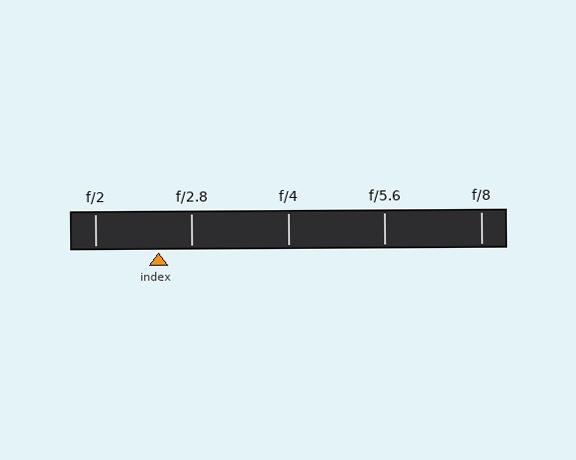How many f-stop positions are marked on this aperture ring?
There are 5 f-stop positions marked.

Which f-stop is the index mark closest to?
The index mark is closest to f/2.8.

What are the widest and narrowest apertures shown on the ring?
The widest aperture shown is f/2 and the narrowest is f/8.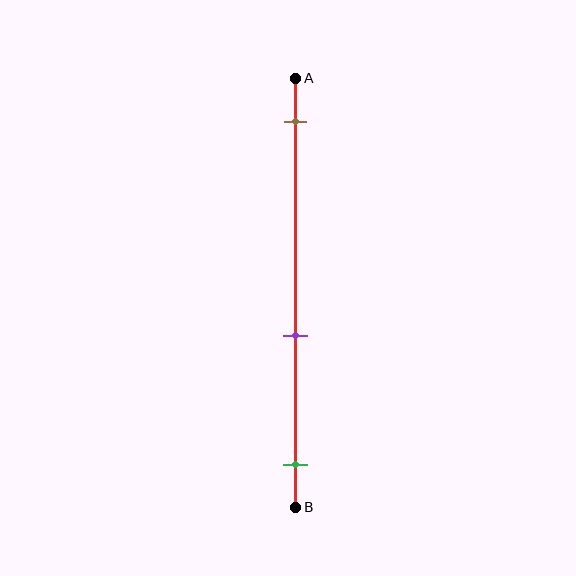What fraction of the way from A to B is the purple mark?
The purple mark is approximately 60% (0.6) of the way from A to B.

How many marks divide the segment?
There are 3 marks dividing the segment.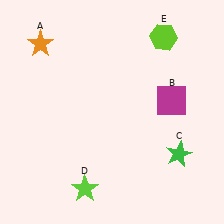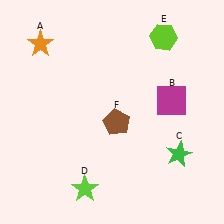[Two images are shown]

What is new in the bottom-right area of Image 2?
A brown pentagon (F) was added in the bottom-right area of Image 2.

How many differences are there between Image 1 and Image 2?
There is 1 difference between the two images.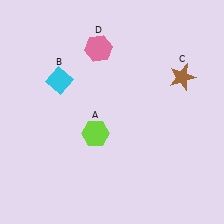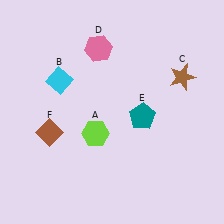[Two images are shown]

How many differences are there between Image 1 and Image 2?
There are 2 differences between the two images.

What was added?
A teal pentagon (E), a brown diamond (F) were added in Image 2.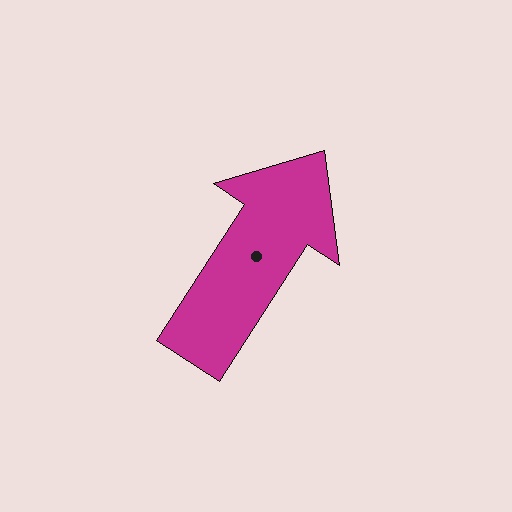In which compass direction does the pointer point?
Northeast.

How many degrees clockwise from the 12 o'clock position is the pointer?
Approximately 33 degrees.